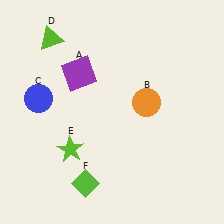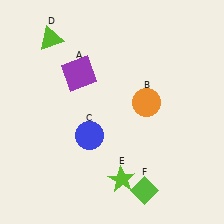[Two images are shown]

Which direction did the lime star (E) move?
The lime star (E) moved right.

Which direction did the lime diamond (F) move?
The lime diamond (F) moved right.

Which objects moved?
The objects that moved are: the blue circle (C), the lime star (E), the lime diamond (F).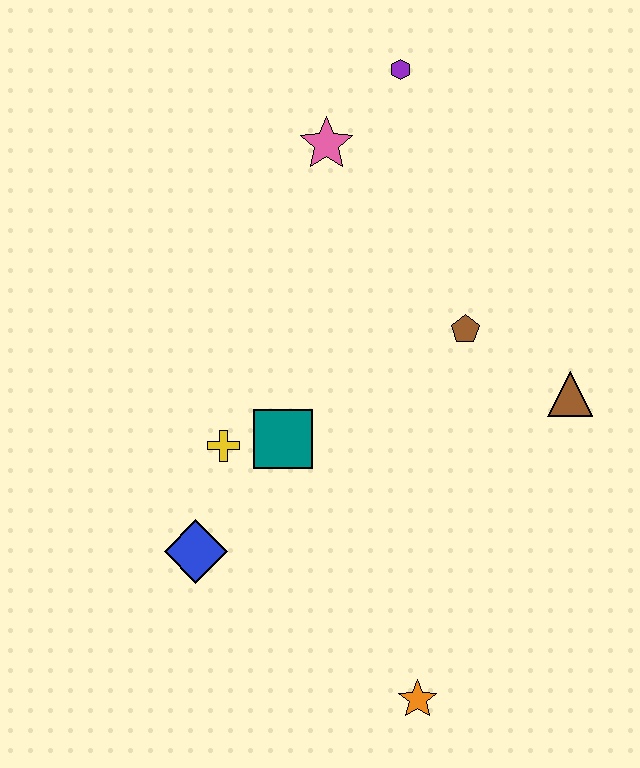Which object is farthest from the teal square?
The purple hexagon is farthest from the teal square.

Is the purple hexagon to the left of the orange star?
Yes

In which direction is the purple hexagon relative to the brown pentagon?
The purple hexagon is above the brown pentagon.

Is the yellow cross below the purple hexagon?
Yes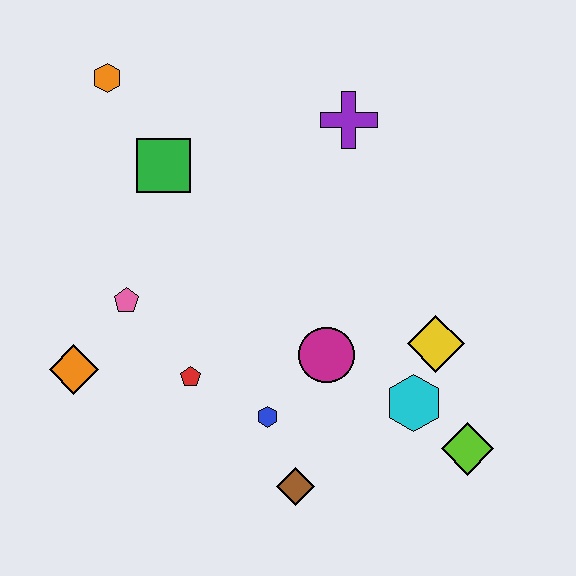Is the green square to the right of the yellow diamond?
No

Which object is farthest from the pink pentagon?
The lime diamond is farthest from the pink pentagon.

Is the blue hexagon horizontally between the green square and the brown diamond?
Yes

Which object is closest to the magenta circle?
The blue hexagon is closest to the magenta circle.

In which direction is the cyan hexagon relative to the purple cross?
The cyan hexagon is below the purple cross.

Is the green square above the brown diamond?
Yes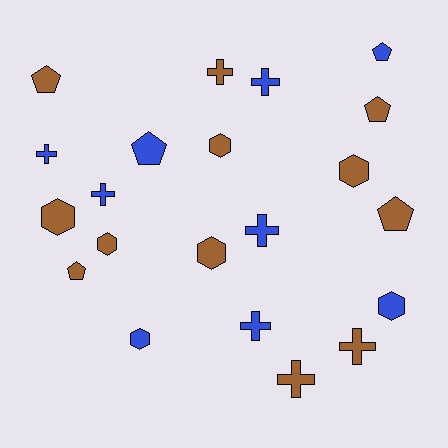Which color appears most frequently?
Brown, with 12 objects.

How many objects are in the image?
There are 21 objects.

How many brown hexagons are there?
There are 5 brown hexagons.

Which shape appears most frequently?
Cross, with 8 objects.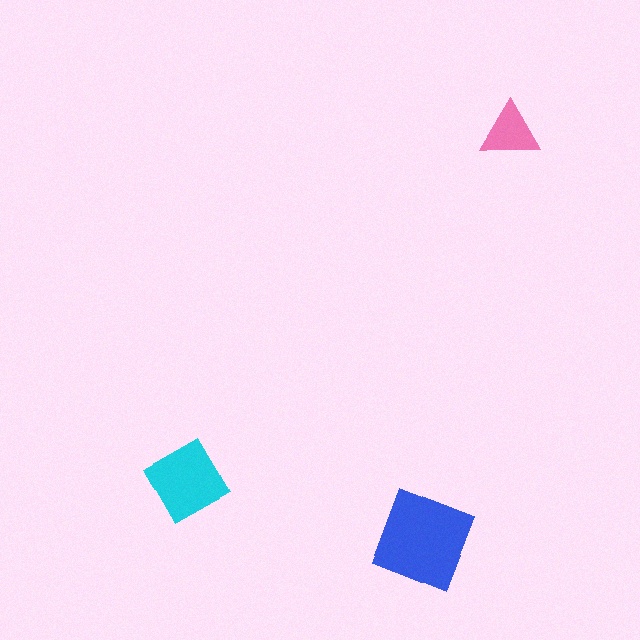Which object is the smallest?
The pink triangle.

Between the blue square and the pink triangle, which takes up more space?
The blue square.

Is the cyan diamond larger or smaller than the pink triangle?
Larger.